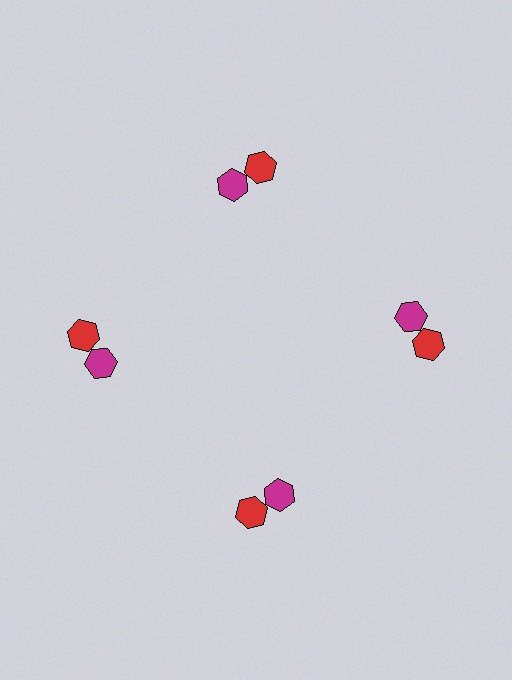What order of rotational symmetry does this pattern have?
This pattern has 4-fold rotational symmetry.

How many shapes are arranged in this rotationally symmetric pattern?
There are 8 shapes, arranged in 4 groups of 2.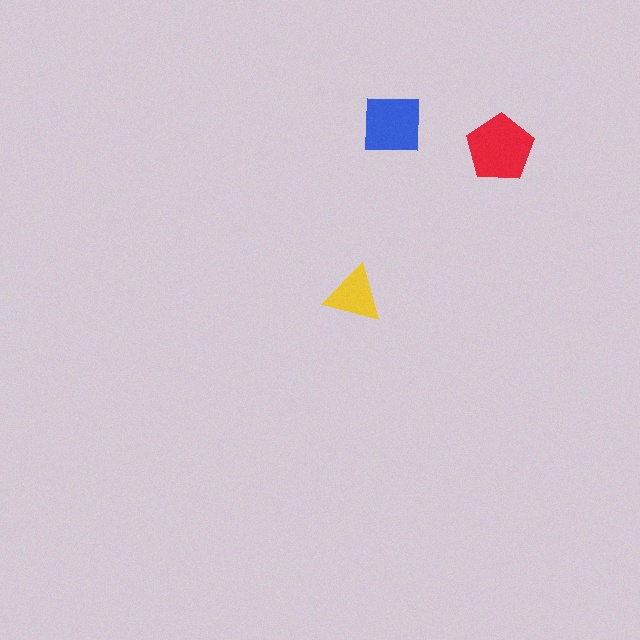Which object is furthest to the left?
The yellow triangle is leftmost.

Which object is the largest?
The red pentagon.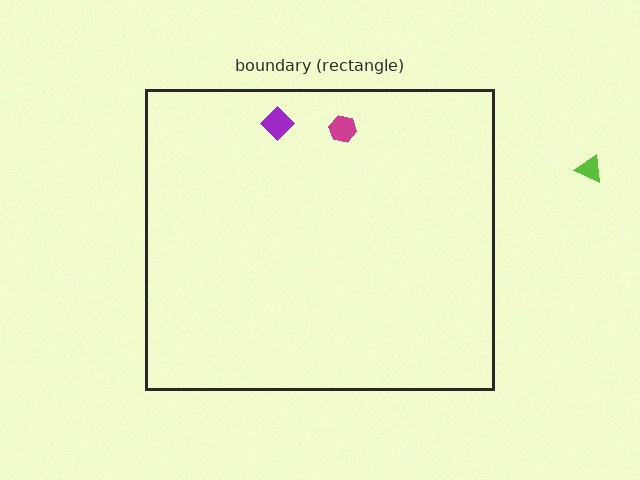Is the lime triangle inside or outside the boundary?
Outside.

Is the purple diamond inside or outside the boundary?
Inside.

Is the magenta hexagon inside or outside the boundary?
Inside.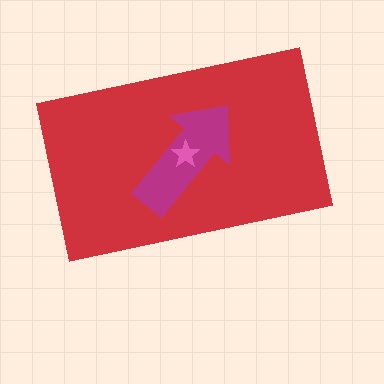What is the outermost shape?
The red rectangle.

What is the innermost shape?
The pink star.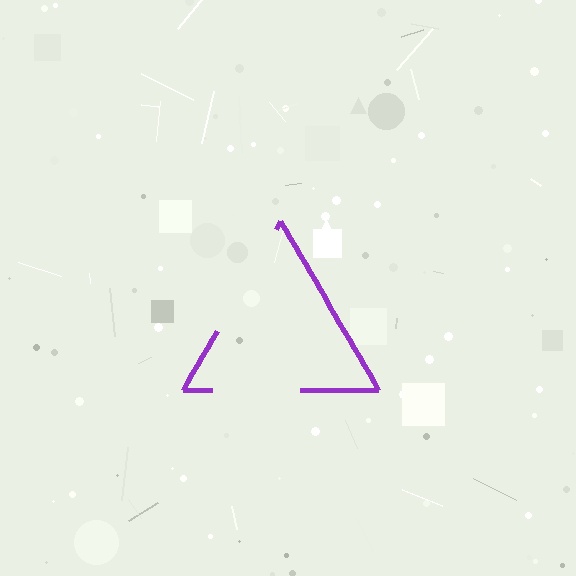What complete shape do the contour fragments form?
The contour fragments form a triangle.